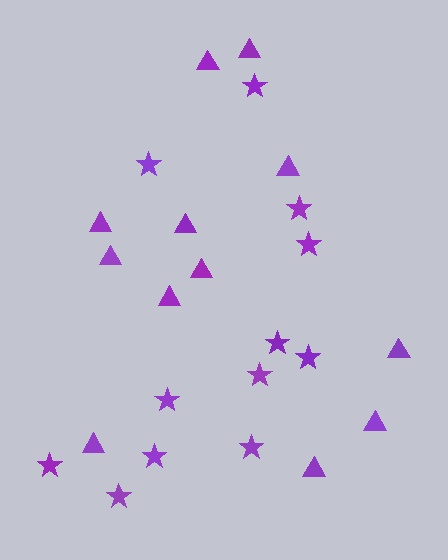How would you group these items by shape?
There are 2 groups: one group of triangles (12) and one group of stars (12).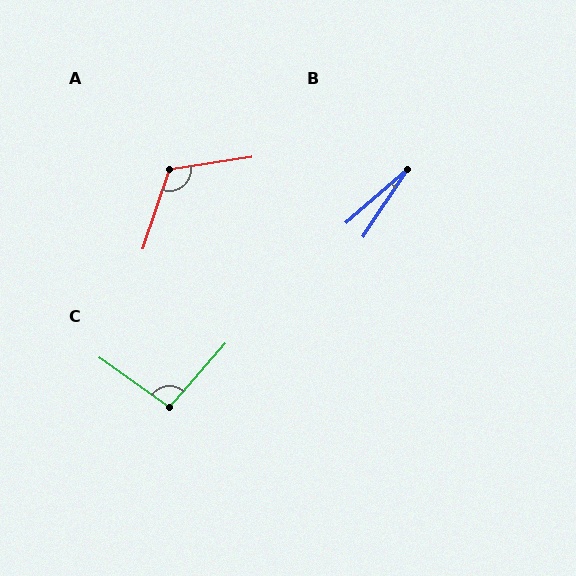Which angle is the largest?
A, at approximately 117 degrees.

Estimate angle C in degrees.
Approximately 96 degrees.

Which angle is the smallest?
B, at approximately 16 degrees.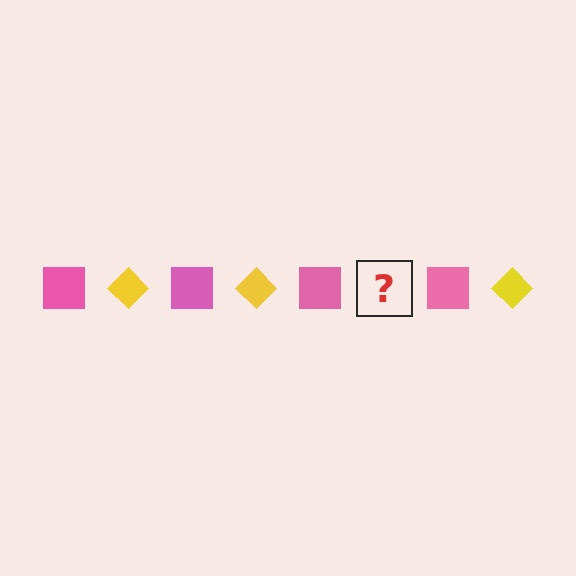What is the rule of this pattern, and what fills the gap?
The rule is that the pattern alternates between pink square and yellow diamond. The gap should be filled with a yellow diamond.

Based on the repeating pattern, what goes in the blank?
The blank should be a yellow diamond.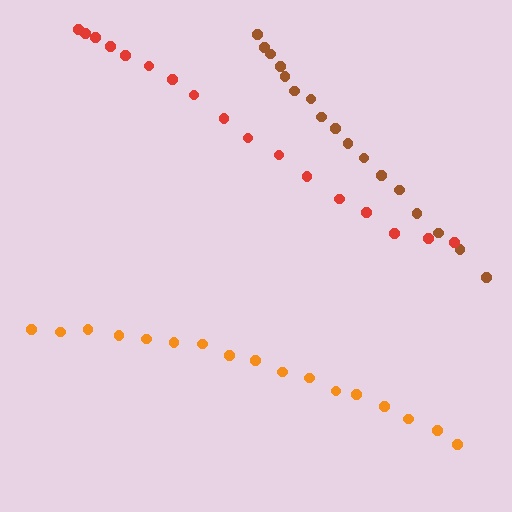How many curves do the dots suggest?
There are 3 distinct paths.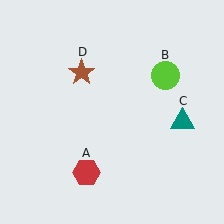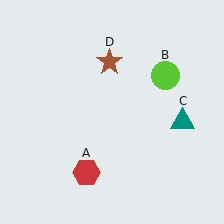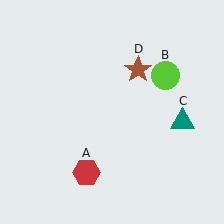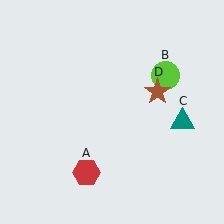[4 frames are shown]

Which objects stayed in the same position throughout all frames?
Red hexagon (object A) and lime circle (object B) and teal triangle (object C) remained stationary.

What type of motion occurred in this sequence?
The brown star (object D) rotated clockwise around the center of the scene.